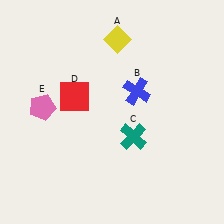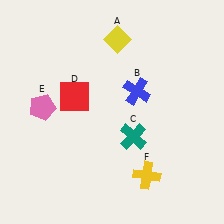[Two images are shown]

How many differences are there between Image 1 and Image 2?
There is 1 difference between the two images.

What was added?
A yellow cross (F) was added in Image 2.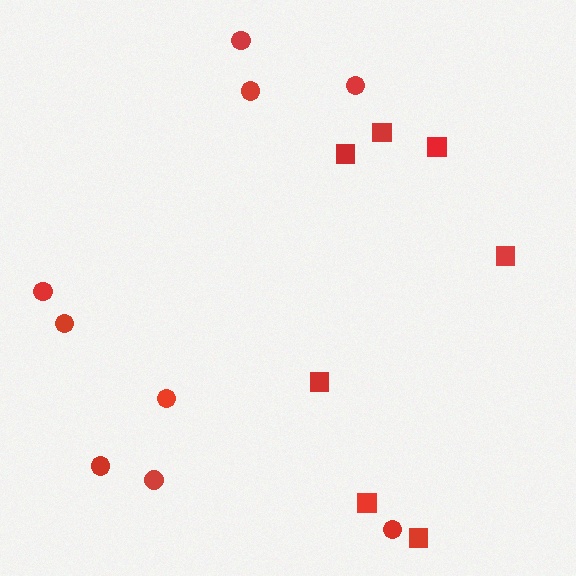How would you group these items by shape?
There are 2 groups: one group of squares (7) and one group of circles (9).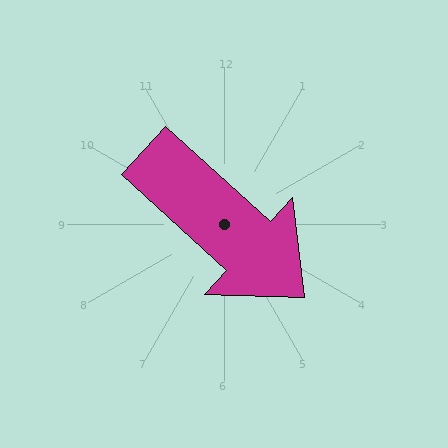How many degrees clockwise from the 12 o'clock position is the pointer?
Approximately 132 degrees.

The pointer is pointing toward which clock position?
Roughly 4 o'clock.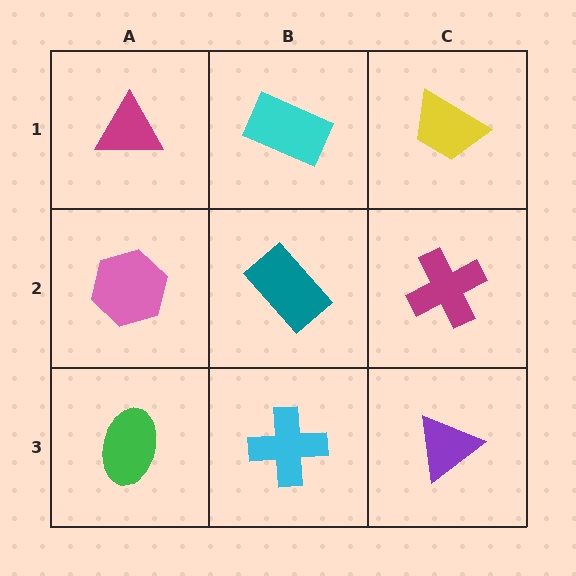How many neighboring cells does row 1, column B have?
3.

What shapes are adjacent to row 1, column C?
A magenta cross (row 2, column C), a cyan rectangle (row 1, column B).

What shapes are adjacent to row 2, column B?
A cyan rectangle (row 1, column B), a cyan cross (row 3, column B), a pink hexagon (row 2, column A), a magenta cross (row 2, column C).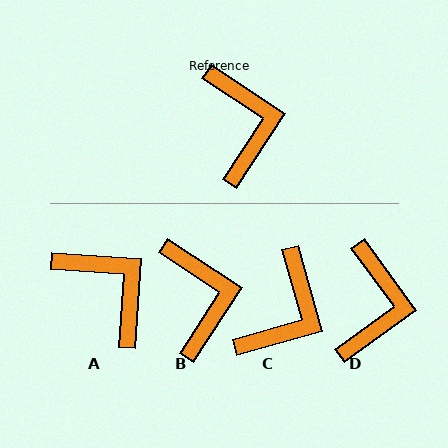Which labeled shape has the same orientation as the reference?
B.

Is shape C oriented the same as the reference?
No, it is off by about 41 degrees.